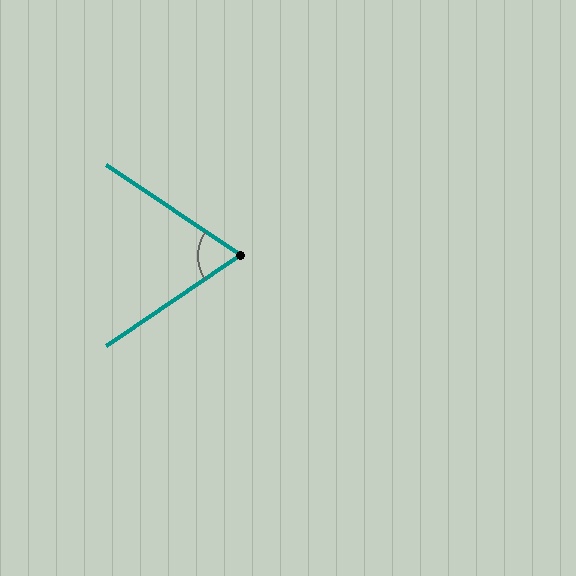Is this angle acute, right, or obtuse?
It is acute.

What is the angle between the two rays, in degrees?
Approximately 68 degrees.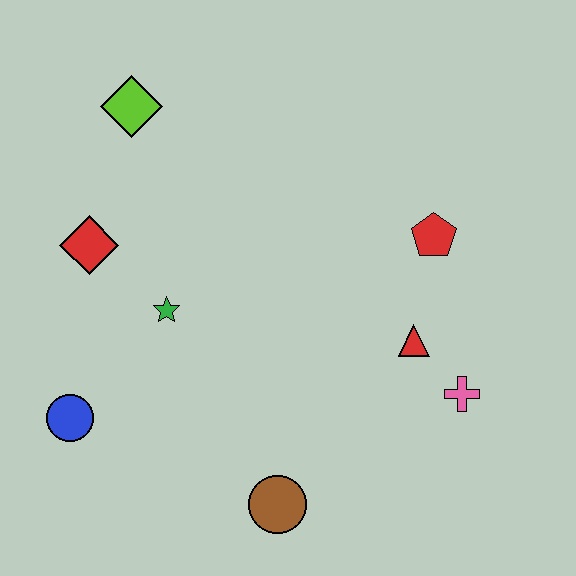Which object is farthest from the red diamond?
The pink cross is farthest from the red diamond.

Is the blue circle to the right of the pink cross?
No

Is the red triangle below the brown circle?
No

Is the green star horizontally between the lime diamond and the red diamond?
No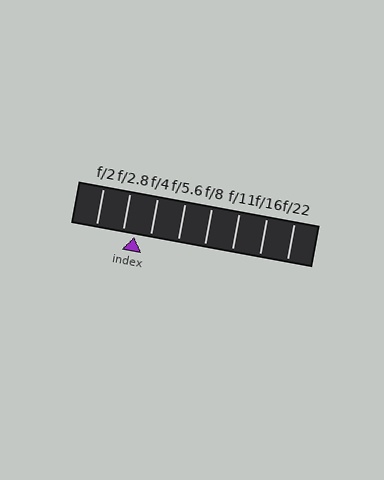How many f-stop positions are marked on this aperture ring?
There are 8 f-stop positions marked.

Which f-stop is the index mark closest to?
The index mark is closest to f/2.8.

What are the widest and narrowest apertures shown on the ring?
The widest aperture shown is f/2 and the narrowest is f/22.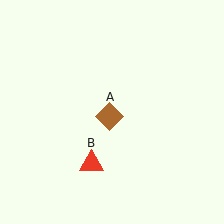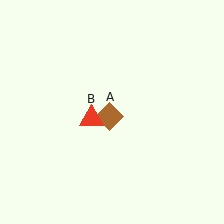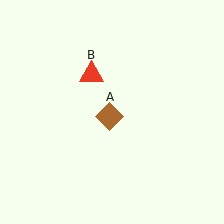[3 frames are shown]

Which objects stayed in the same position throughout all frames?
Brown diamond (object A) remained stationary.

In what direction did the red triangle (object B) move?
The red triangle (object B) moved up.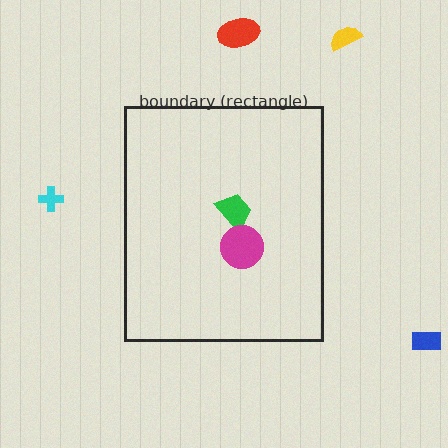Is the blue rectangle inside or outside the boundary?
Outside.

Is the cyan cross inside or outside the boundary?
Outside.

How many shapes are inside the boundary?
2 inside, 4 outside.